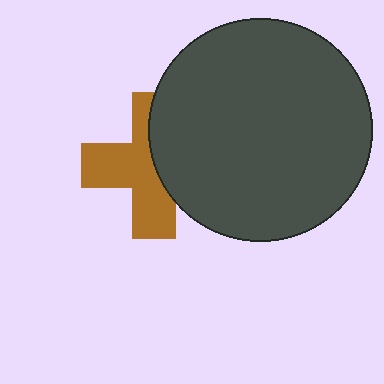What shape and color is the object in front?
The object in front is a dark gray circle.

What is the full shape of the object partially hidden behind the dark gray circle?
The partially hidden object is a brown cross.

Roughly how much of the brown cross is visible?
About half of it is visible (roughly 58%).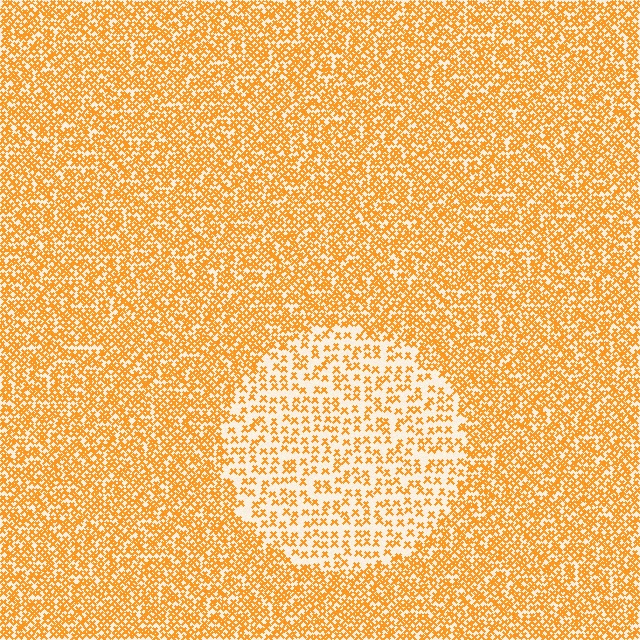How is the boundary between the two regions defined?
The boundary is defined by a change in element density (approximately 2.2x ratio). All elements are the same color, size, and shape.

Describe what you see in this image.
The image contains small orange elements arranged at two different densities. A circle-shaped region is visible where the elements are less densely packed than the surrounding area.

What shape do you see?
I see a circle.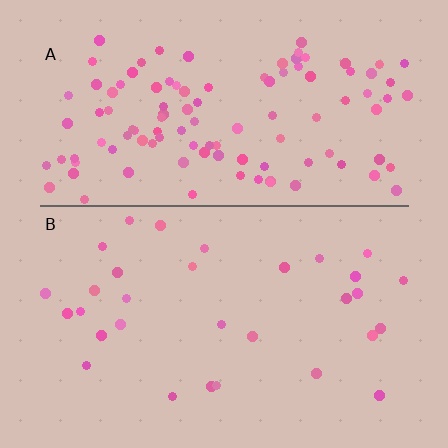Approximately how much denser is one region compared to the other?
Approximately 3.6× — region A over region B.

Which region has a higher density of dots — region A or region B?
A (the top).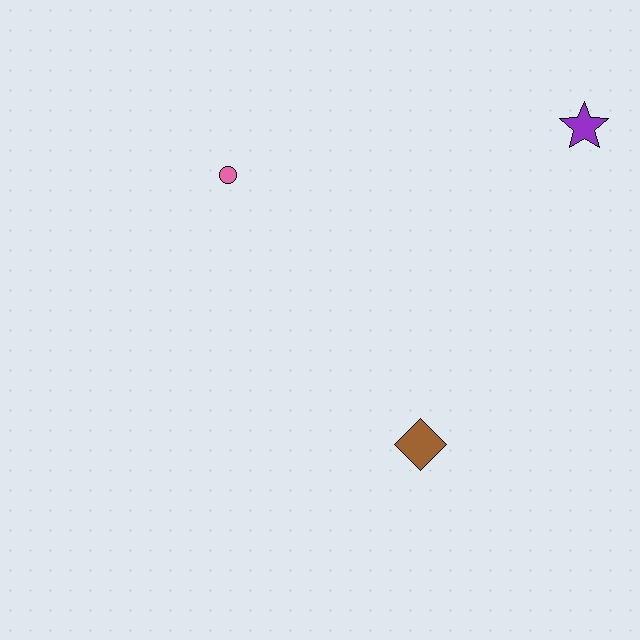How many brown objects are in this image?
There is 1 brown object.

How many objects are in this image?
There are 3 objects.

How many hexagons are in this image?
There are no hexagons.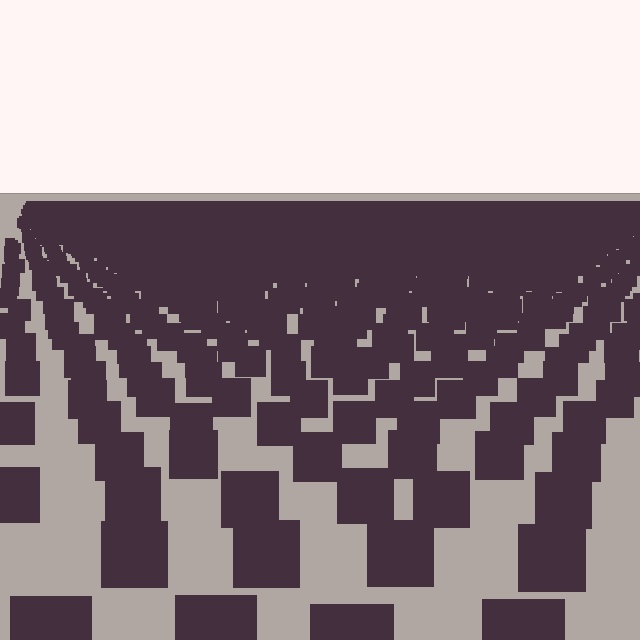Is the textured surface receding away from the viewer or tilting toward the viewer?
The surface is receding away from the viewer. Texture elements get smaller and denser toward the top.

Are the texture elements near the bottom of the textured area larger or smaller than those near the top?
Larger. Near the bottom, elements are closer to the viewer and appear at a bigger on-screen size.